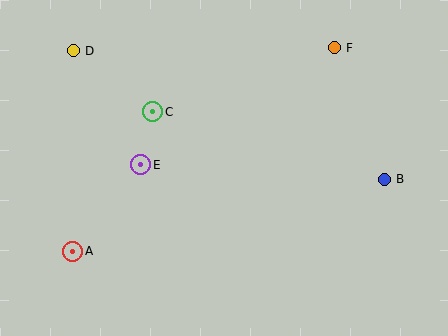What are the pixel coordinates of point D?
Point D is at (73, 51).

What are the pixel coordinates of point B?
Point B is at (384, 179).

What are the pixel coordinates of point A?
Point A is at (73, 251).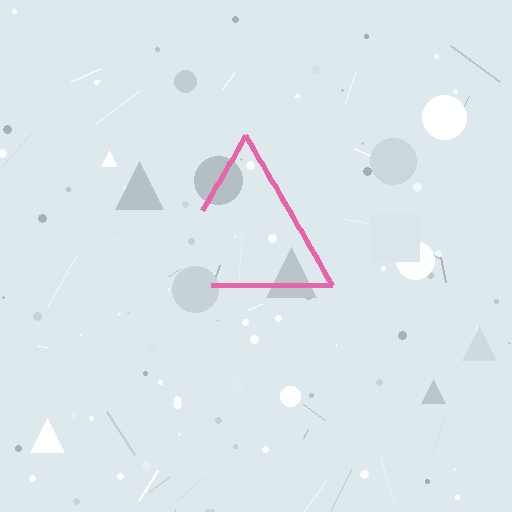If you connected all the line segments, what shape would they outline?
They would outline a triangle.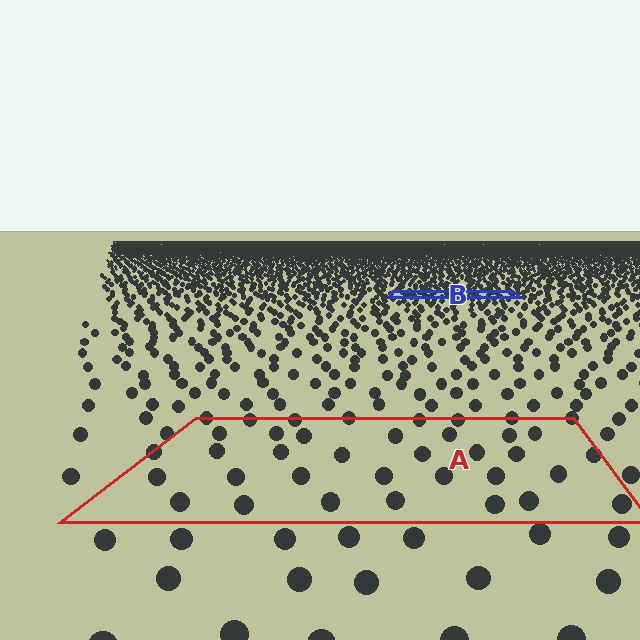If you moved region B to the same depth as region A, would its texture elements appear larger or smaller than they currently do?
They would appear larger. At a closer depth, the same texture elements are projected at a bigger on-screen size.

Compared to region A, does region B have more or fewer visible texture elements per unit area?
Region B has more texture elements per unit area — they are packed more densely because it is farther away.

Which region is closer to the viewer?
Region A is closer. The texture elements there are larger and more spread out.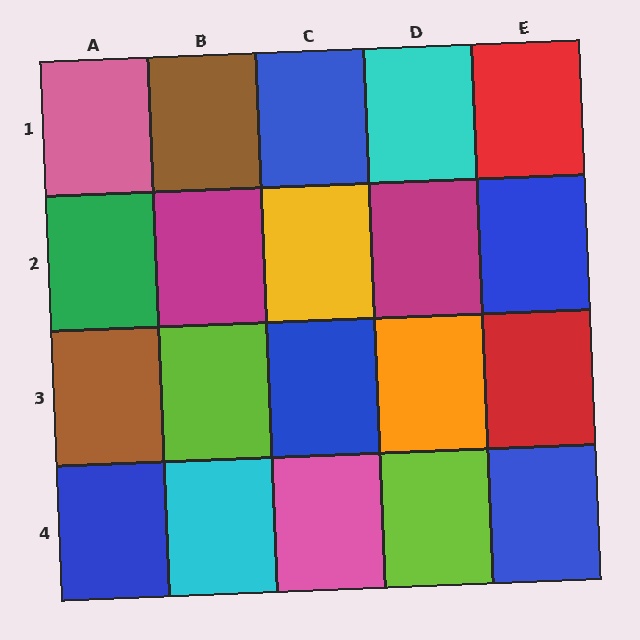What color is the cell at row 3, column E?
Red.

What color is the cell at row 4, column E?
Blue.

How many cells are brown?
2 cells are brown.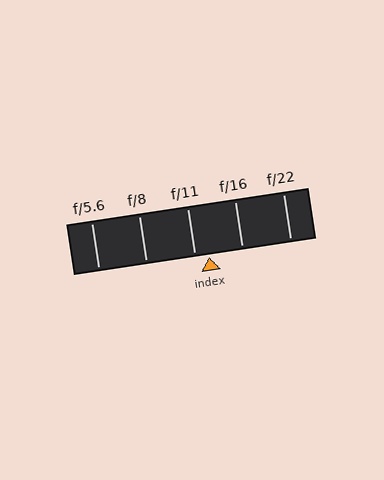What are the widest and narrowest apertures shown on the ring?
The widest aperture shown is f/5.6 and the narrowest is f/22.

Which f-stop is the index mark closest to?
The index mark is closest to f/11.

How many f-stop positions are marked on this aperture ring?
There are 5 f-stop positions marked.